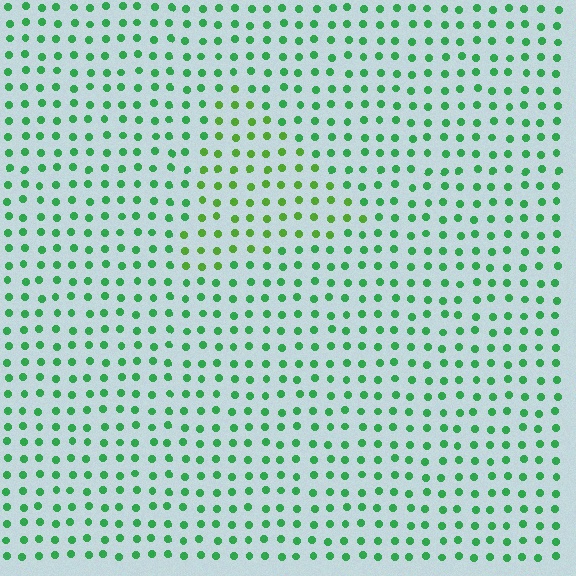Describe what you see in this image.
The image is filled with small green elements in a uniform arrangement. A triangle-shaped region is visible where the elements are tinted to a slightly different hue, forming a subtle color boundary.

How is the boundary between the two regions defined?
The boundary is defined purely by a slight shift in hue (about 31 degrees). Spacing, size, and orientation are identical on both sides.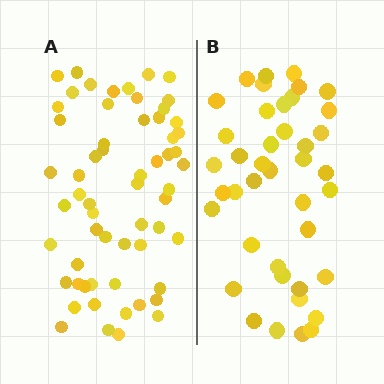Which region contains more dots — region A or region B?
Region A (the left region) has more dots.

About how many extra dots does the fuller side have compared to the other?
Region A has approximately 20 more dots than region B.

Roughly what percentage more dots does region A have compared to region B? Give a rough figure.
About 45% more.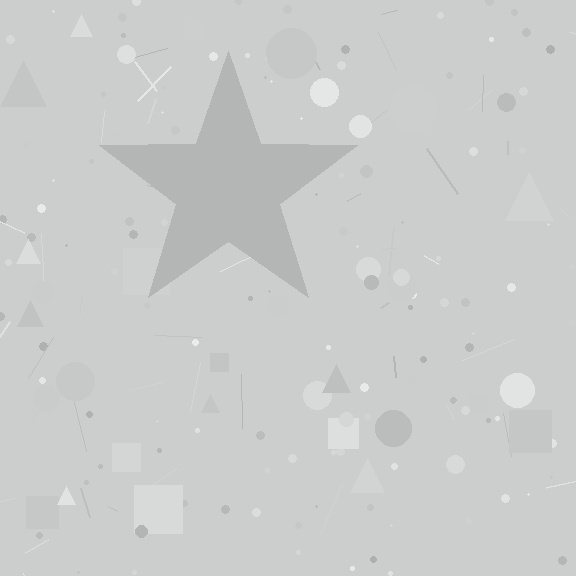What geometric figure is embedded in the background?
A star is embedded in the background.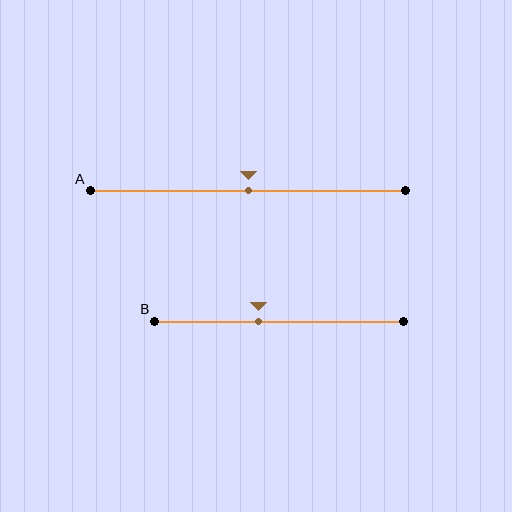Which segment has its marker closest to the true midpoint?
Segment A has its marker closest to the true midpoint.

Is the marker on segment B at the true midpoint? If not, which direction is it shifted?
No, the marker on segment B is shifted to the left by about 8% of the segment length.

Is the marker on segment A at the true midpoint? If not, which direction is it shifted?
Yes, the marker on segment A is at the true midpoint.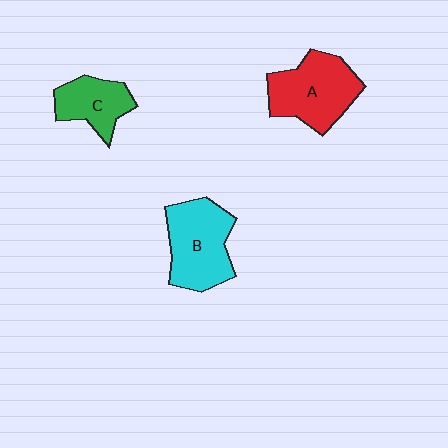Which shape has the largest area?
Shape A (red).